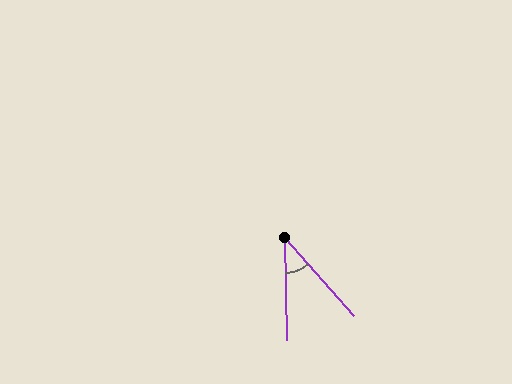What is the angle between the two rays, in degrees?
Approximately 40 degrees.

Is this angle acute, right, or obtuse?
It is acute.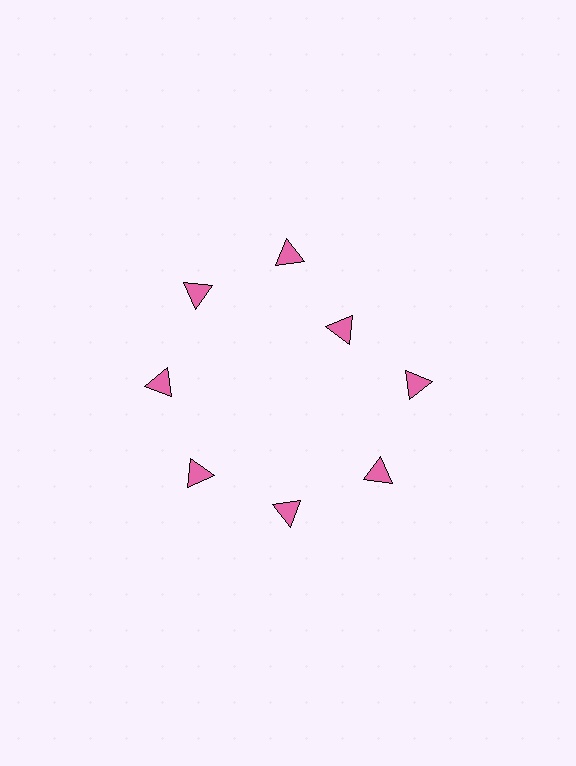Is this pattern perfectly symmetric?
No. The 8 pink triangles are arranged in a ring, but one element near the 2 o'clock position is pulled inward toward the center, breaking the 8-fold rotational symmetry.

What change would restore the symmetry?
The symmetry would be restored by moving it outward, back onto the ring so that all 8 triangles sit at equal angles and equal distance from the center.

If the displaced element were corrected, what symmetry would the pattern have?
It would have 8-fold rotational symmetry — the pattern would map onto itself every 45 degrees.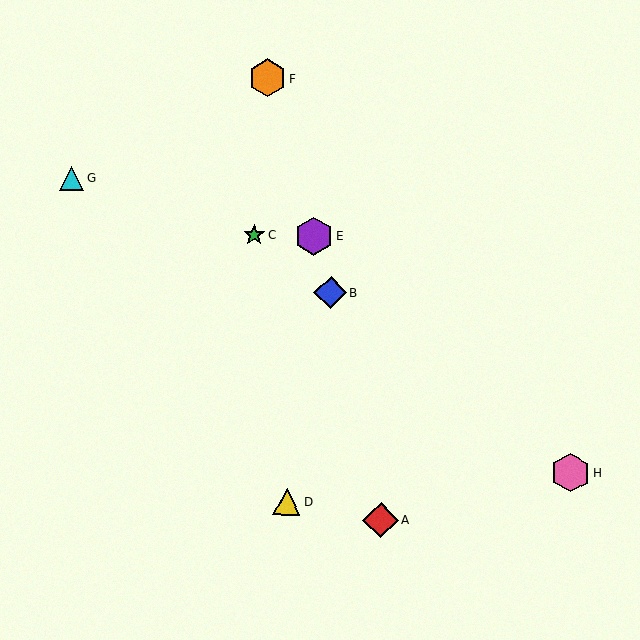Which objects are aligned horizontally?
Objects C, E are aligned horizontally.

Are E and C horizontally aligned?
Yes, both are at y≈236.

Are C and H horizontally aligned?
No, C is at y≈235 and H is at y≈473.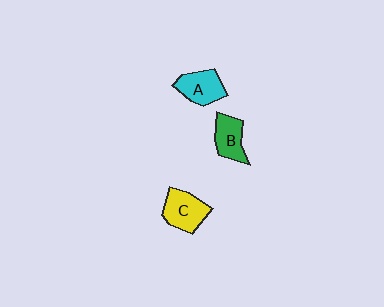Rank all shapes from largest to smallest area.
From largest to smallest: C (yellow), A (cyan), B (green).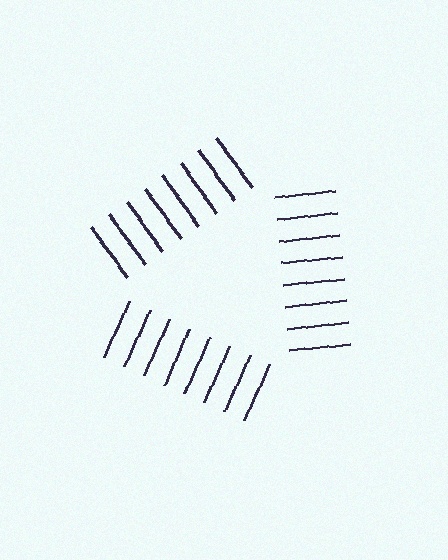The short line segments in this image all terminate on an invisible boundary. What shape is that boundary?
An illusory triangle — the line segments terminate on its edges but no continuous stroke is drawn.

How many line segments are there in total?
24 — 8 along each of the 3 edges.